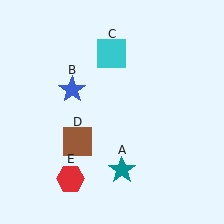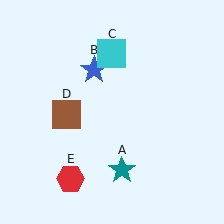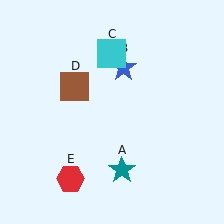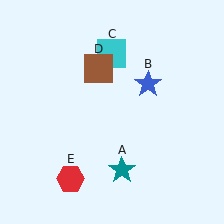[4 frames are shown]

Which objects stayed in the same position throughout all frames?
Teal star (object A) and cyan square (object C) and red hexagon (object E) remained stationary.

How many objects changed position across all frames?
2 objects changed position: blue star (object B), brown square (object D).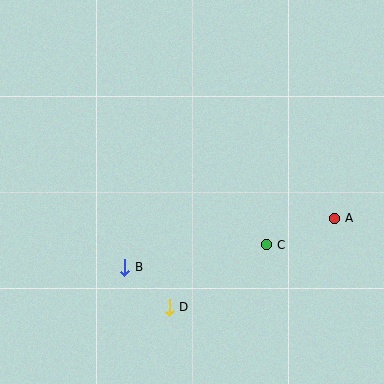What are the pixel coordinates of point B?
Point B is at (125, 267).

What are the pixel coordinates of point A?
Point A is at (335, 218).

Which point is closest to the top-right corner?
Point A is closest to the top-right corner.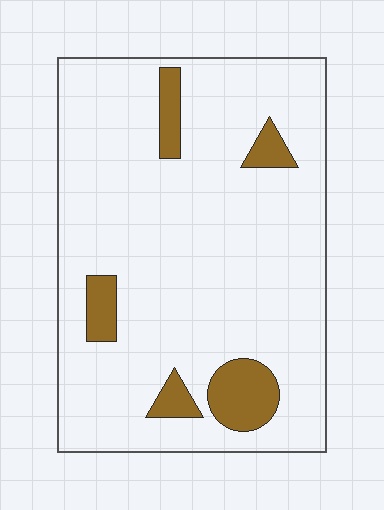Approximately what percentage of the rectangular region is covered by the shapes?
Approximately 10%.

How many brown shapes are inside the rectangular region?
5.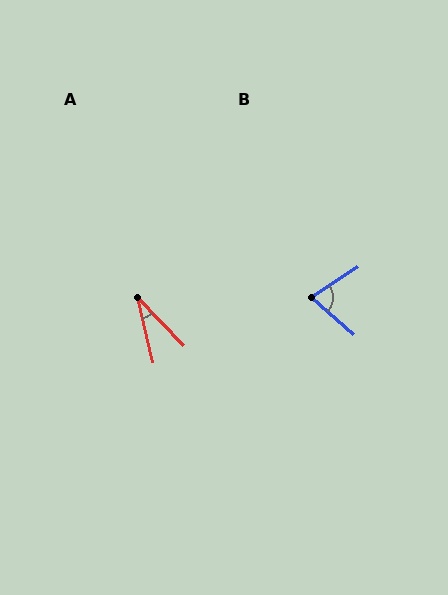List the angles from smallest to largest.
A (31°), B (74°).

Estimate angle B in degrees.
Approximately 74 degrees.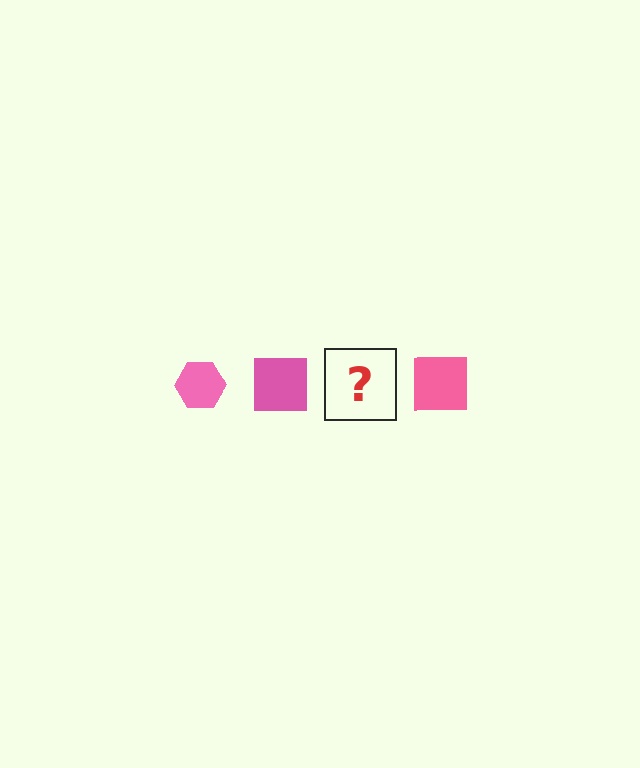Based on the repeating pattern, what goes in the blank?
The blank should be a pink hexagon.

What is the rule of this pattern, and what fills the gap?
The rule is that the pattern cycles through hexagon, square shapes in pink. The gap should be filled with a pink hexagon.